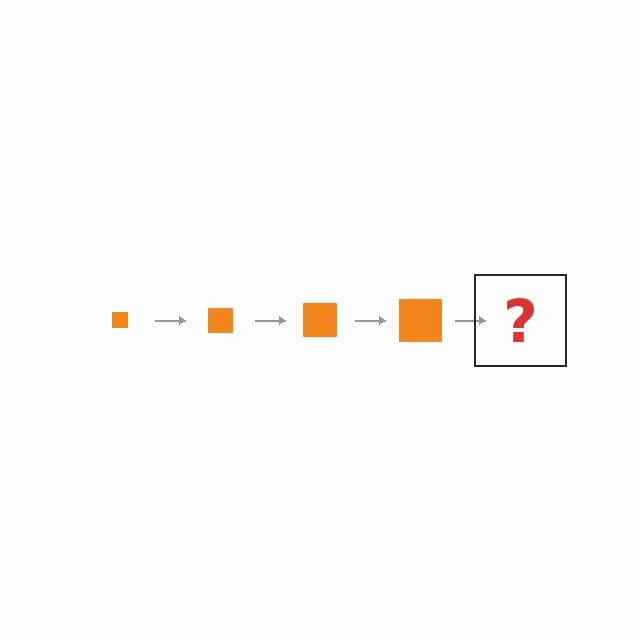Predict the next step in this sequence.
The next step is an orange square, larger than the previous one.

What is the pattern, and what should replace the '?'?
The pattern is that the square gets progressively larger each step. The '?' should be an orange square, larger than the previous one.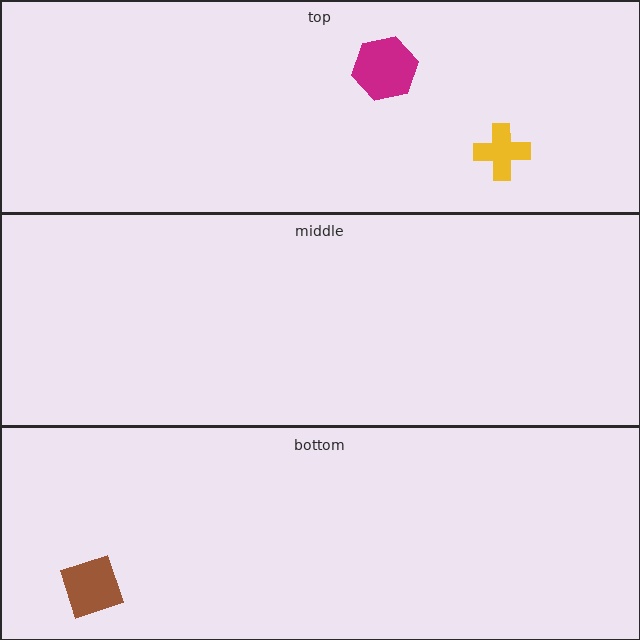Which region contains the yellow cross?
The top region.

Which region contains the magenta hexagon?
The top region.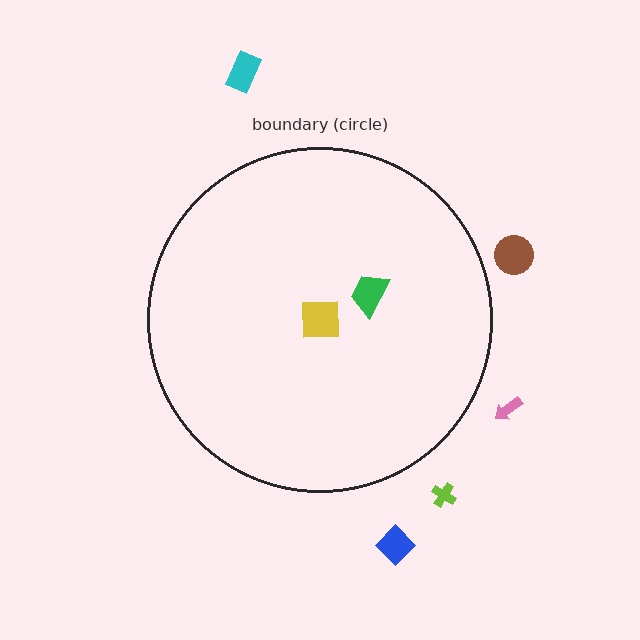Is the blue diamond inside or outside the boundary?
Outside.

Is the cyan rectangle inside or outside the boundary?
Outside.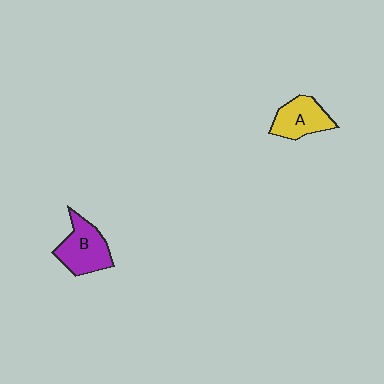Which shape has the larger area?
Shape B (purple).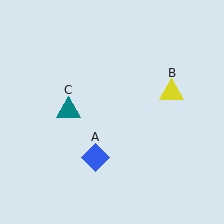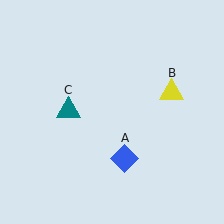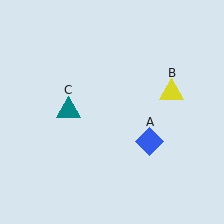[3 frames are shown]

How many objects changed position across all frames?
1 object changed position: blue diamond (object A).